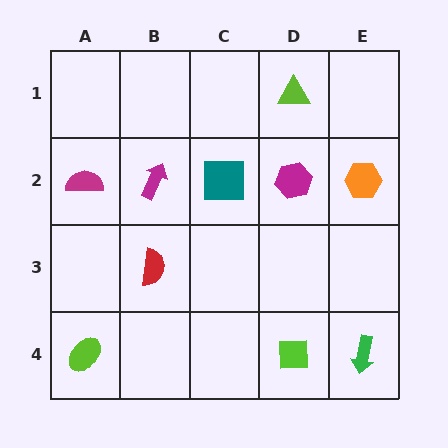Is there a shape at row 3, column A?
No, that cell is empty.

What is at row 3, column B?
A red semicircle.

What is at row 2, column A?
A magenta semicircle.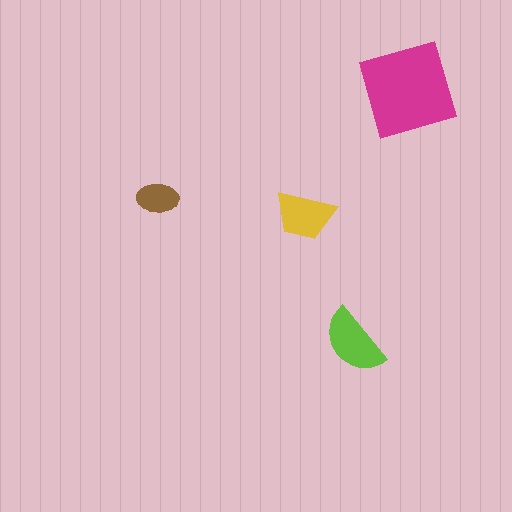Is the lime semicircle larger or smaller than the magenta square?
Smaller.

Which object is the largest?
The magenta square.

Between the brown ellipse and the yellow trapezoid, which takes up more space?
The yellow trapezoid.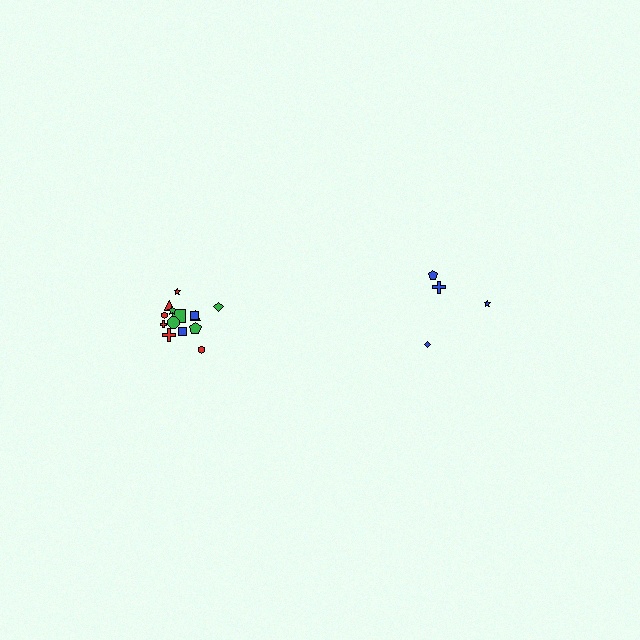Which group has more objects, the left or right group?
The left group.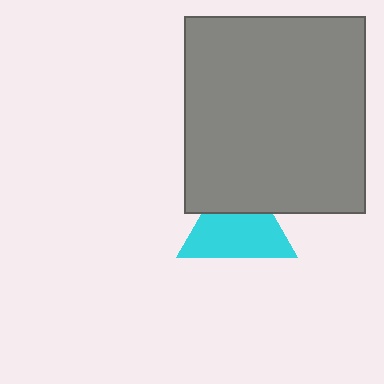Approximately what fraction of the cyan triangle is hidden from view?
Roughly 34% of the cyan triangle is hidden behind the gray rectangle.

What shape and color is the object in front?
The object in front is a gray rectangle.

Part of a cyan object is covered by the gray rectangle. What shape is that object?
It is a triangle.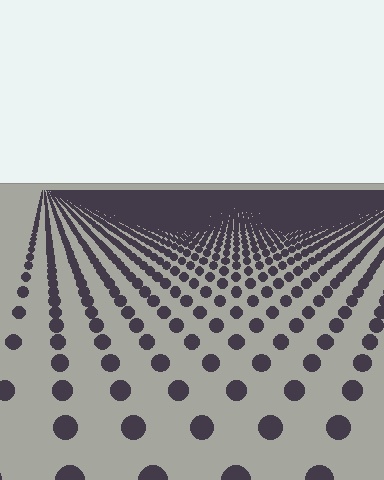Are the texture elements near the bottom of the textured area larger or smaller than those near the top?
Larger. Near the bottom, elements are closer to the viewer and appear at a bigger on-screen size.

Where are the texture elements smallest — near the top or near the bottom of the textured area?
Near the top.